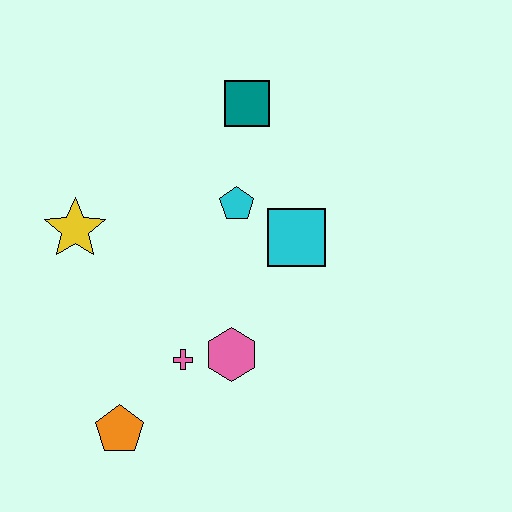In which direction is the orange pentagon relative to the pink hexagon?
The orange pentagon is to the left of the pink hexagon.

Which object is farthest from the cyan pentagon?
The orange pentagon is farthest from the cyan pentagon.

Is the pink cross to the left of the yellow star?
No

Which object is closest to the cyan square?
The cyan pentagon is closest to the cyan square.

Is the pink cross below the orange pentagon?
No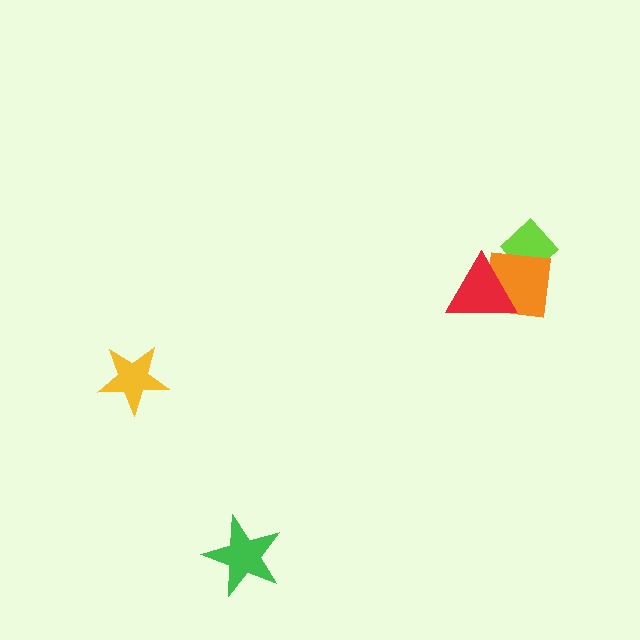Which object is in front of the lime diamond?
The orange square is in front of the lime diamond.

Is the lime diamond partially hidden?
Yes, it is partially covered by another shape.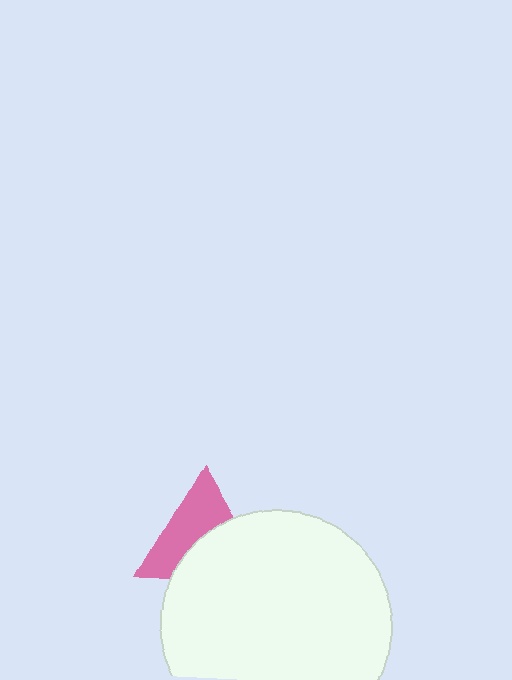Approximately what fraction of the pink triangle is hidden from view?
Roughly 47% of the pink triangle is hidden behind the white circle.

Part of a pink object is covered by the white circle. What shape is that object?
It is a triangle.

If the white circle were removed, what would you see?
You would see the complete pink triangle.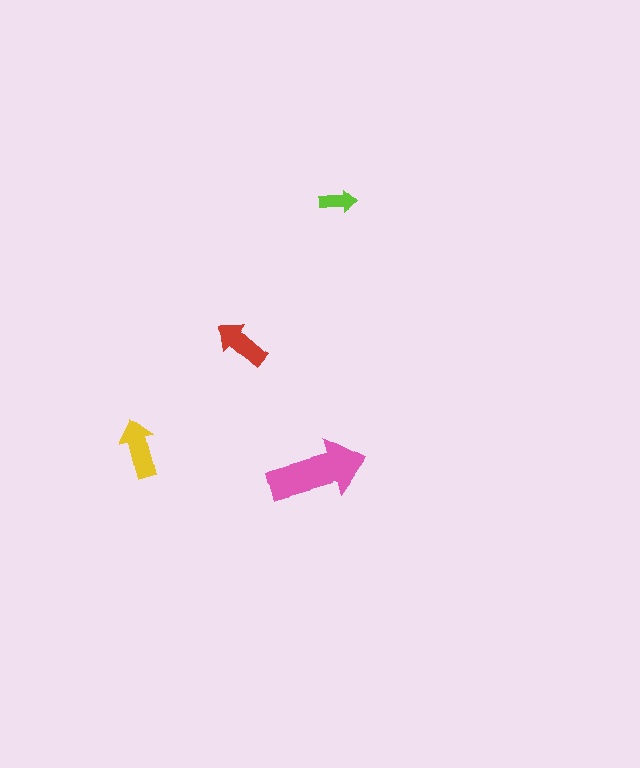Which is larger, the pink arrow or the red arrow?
The pink one.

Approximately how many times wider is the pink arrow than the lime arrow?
About 2.5 times wider.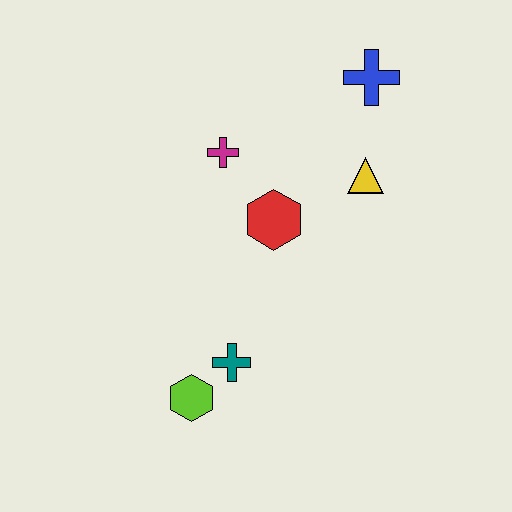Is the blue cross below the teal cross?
No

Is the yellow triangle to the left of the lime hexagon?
No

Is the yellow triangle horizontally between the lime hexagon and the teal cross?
No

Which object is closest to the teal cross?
The lime hexagon is closest to the teal cross.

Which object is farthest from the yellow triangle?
The lime hexagon is farthest from the yellow triangle.